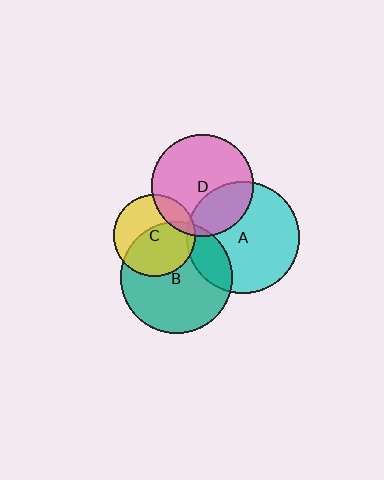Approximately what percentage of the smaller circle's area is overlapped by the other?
Approximately 5%.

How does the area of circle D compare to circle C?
Approximately 1.5 times.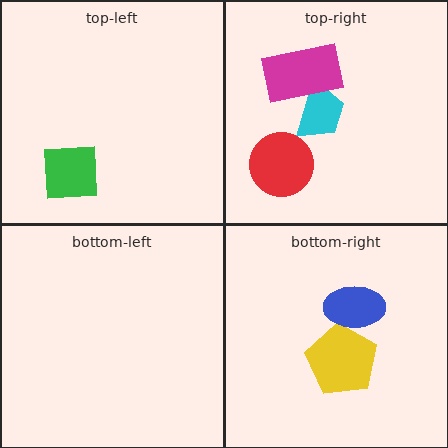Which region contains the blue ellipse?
The bottom-right region.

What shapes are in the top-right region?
The cyan trapezoid, the magenta rectangle, the red circle.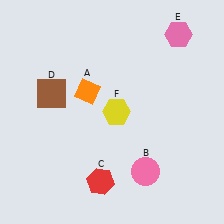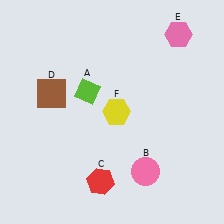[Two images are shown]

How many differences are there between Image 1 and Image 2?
There is 1 difference between the two images.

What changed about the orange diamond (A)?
In Image 1, A is orange. In Image 2, it changed to lime.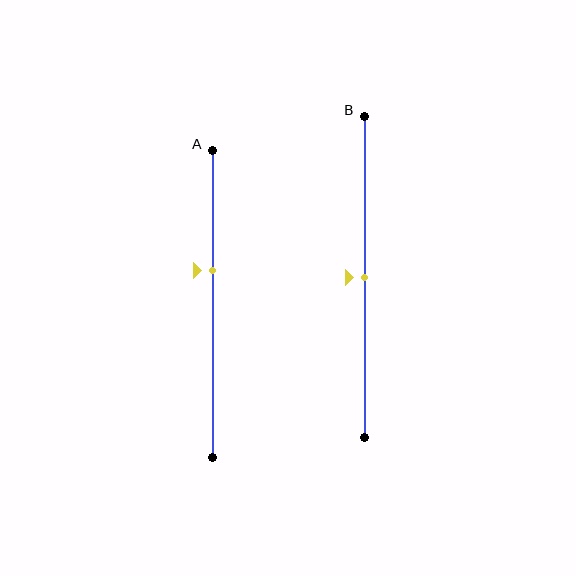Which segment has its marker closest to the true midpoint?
Segment B has its marker closest to the true midpoint.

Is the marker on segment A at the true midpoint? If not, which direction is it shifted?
No, the marker on segment A is shifted upward by about 11% of the segment length.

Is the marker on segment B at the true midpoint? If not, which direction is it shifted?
Yes, the marker on segment B is at the true midpoint.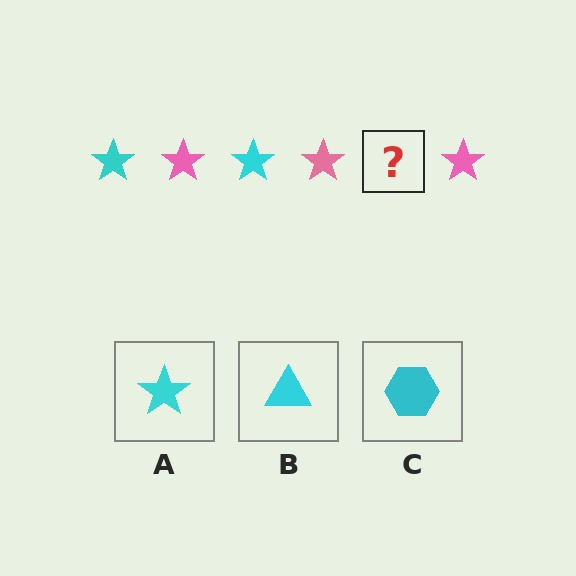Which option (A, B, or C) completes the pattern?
A.